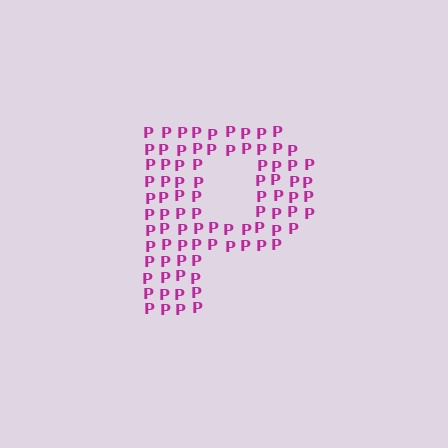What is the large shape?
The large shape is the letter P.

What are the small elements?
The small elements are letter P's.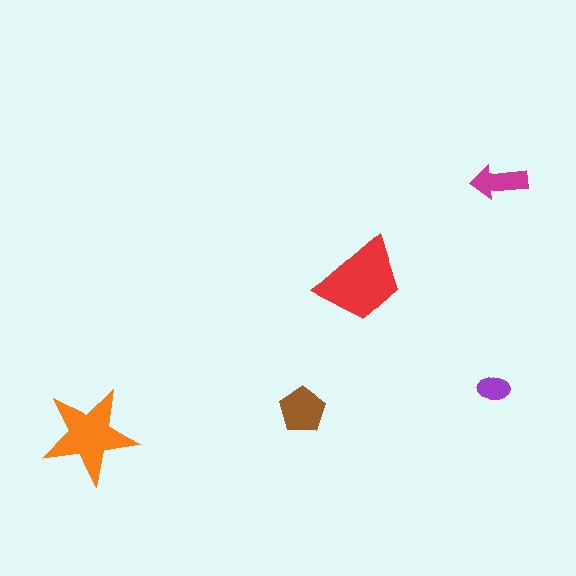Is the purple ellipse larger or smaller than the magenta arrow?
Smaller.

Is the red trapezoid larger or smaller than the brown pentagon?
Larger.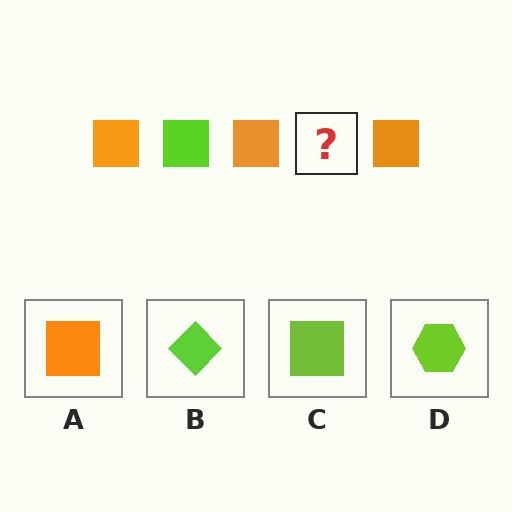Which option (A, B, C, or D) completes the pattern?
C.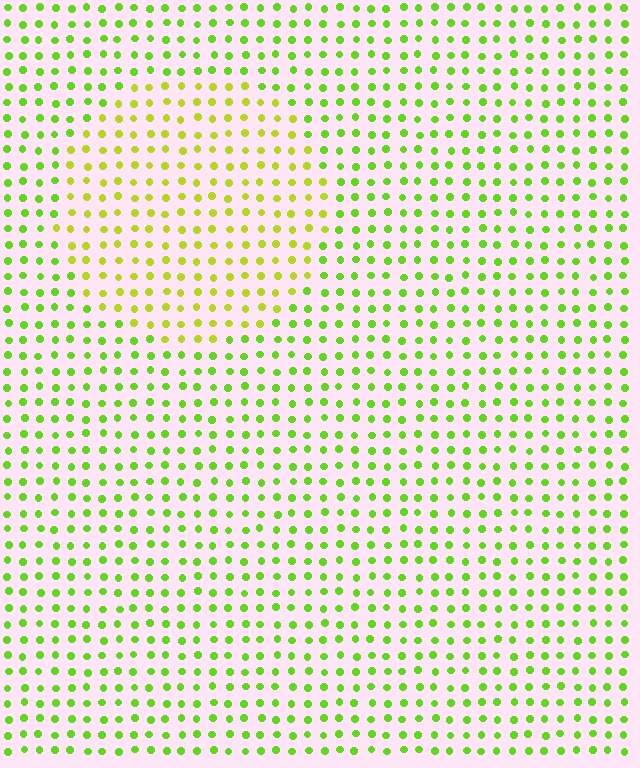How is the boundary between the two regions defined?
The boundary is defined purely by a slight shift in hue (about 27 degrees). Spacing, size, and orientation are identical on both sides.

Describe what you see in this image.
The image is filled with small lime elements in a uniform arrangement. A circle-shaped region is visible where the elements are tinted to a slightly different hue, forming a subtle color boundary.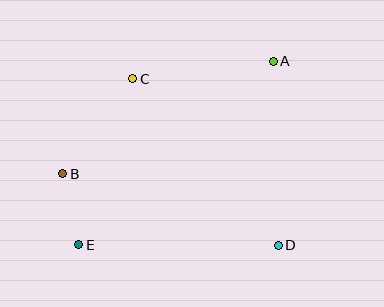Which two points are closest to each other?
Points B and E are closest to each other.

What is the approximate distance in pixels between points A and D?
The distance between A and D is approximately 184 pixels.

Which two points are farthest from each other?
Points A and E are farthest from each other.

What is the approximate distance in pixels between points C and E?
The distance between C and E is approximately 175 pixels.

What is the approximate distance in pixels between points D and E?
The distance between D and E is approximately 200 pixels.